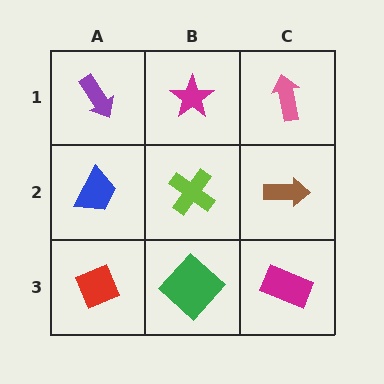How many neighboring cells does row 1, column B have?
3.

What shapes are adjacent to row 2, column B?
A magenta star (row 1, column B), a green diamond (row 3, column B), a blue trapezoid (row 2, column A), a brown arrow (row 2, column C).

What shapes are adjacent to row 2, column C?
A pink arrow (row 1, column C), a magenta rectangle (row 3, column C), a lime cross (row 2, column B).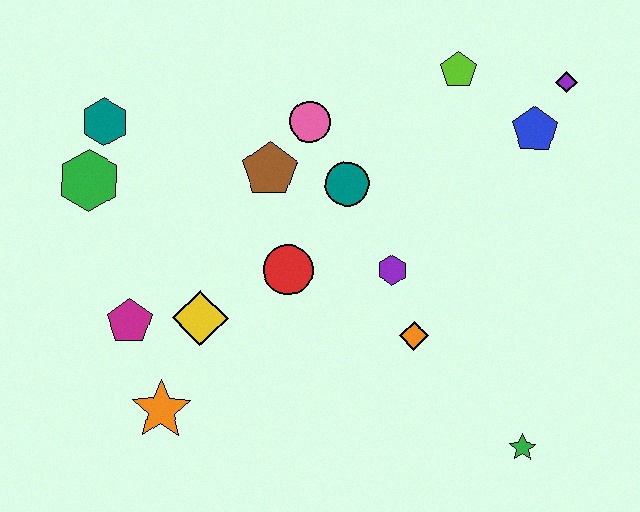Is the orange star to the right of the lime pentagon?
No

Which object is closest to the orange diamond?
The purple hexagon is closest to the orange diamond.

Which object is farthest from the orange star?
The purple diamond is farthest from the orange star.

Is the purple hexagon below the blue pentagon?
Yes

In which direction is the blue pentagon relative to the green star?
The blue pentagon is above the green star.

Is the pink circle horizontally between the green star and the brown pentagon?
Yes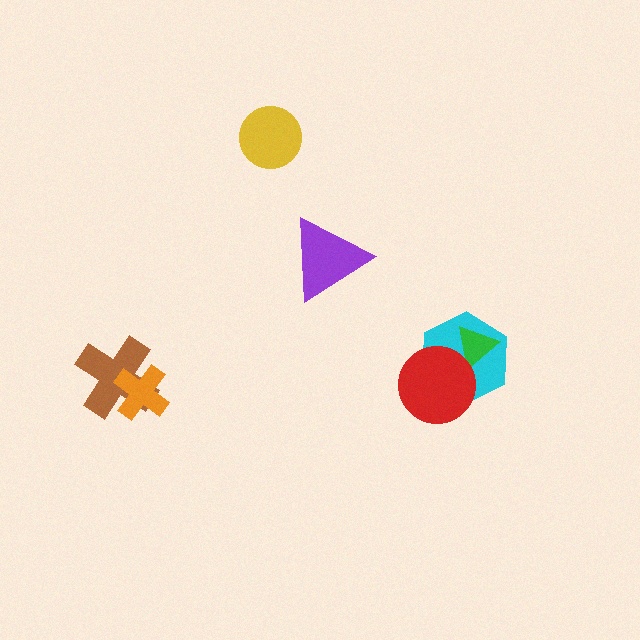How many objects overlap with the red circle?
2 objects overlap with the red circle.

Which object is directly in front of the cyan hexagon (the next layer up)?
The green triangle is directly in front of the cyan hexagon.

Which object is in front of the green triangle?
The red circle is in front of the green triangle.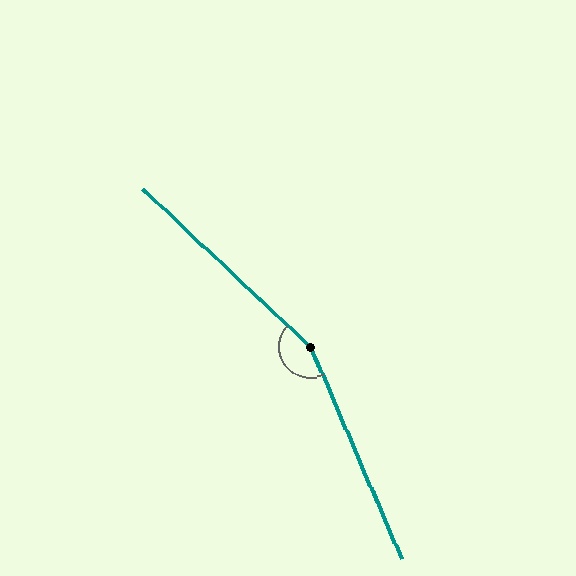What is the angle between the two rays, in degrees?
Approximately 156 degrees.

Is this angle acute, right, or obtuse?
It is obtuse.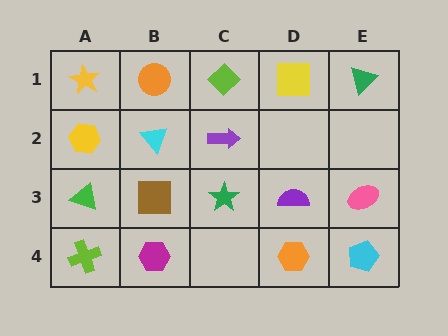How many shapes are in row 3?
5 shapes.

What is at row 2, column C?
A purple arrow.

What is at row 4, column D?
An orange hexagon.